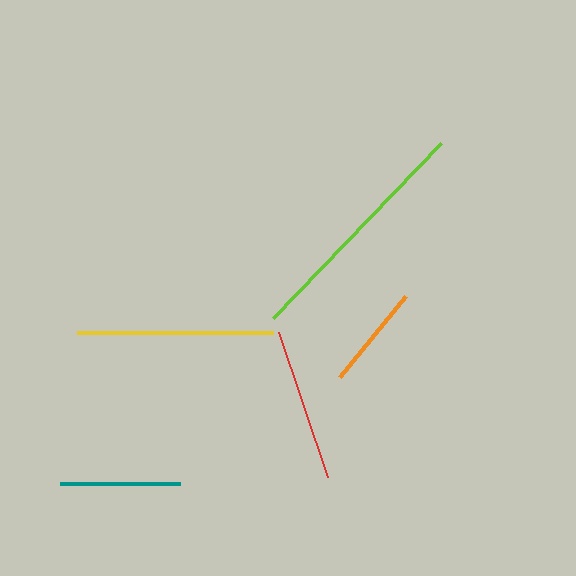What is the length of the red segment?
The red segment is approximately 153 pixels long.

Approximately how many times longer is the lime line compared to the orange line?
The lime line is approximately 2.3 times the length of the orange line.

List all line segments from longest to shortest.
From longest to shortest: lime, yellow, red, teal, orange.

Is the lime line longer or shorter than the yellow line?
The lime line is longer than the yellow line.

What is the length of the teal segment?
The teal segment is approximately 120 pixels long.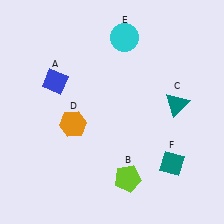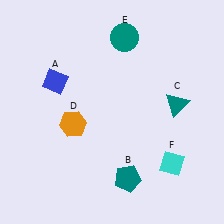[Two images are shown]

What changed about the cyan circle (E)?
In Image 1, E is cyan. In Image 2, it changed to teal.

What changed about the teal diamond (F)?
In Image 1, F is teal. In Image 2, it changed to cyan.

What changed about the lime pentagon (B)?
In Image 1, B is lime. In Image 2, it changed to teal.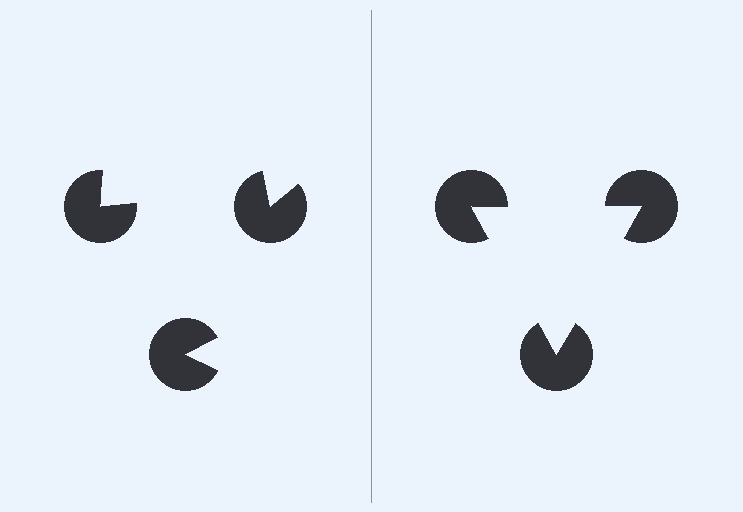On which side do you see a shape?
An illusory triangle appears on the right side. On the left side the wedge cuts are rotated, so no coherent shape forms.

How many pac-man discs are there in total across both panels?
6 — 3 on each side.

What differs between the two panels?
The pac-man discs are positioned identically on both sides; only the wedge orientations differ. On the right they align to a triangle; on the left they are misaligned.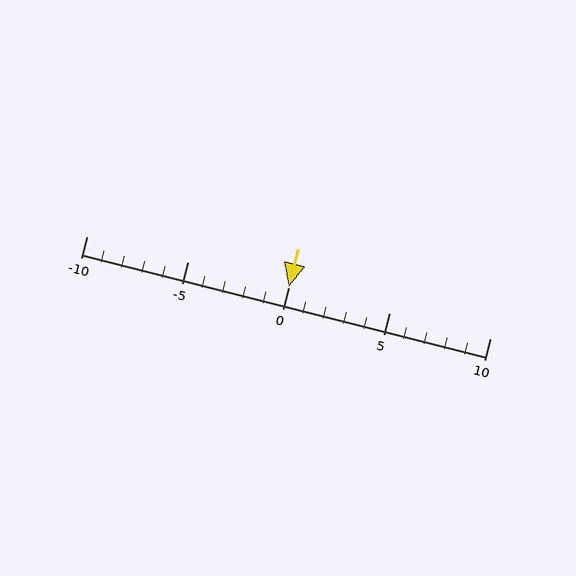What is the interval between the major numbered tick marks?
The major tick marks are spaced 5 units apart.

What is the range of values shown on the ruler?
The ruler shows values from -10 to 10.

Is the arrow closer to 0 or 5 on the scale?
The arrow is closer to 0.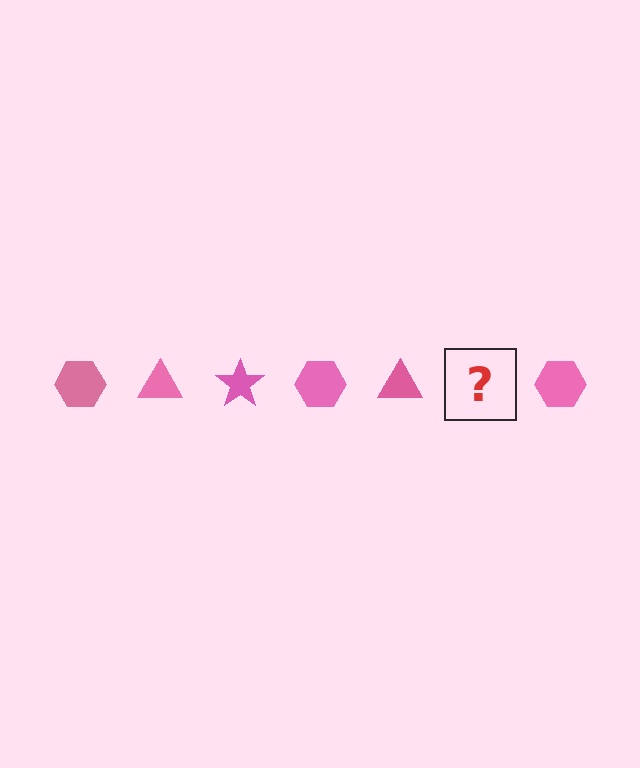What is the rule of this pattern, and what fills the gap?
The rule is that the pattern cycles through hexagon, triangle, star shapes in pink. The gap should be filled with a pink star.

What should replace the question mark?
The question mark should be replaced with a pink star.